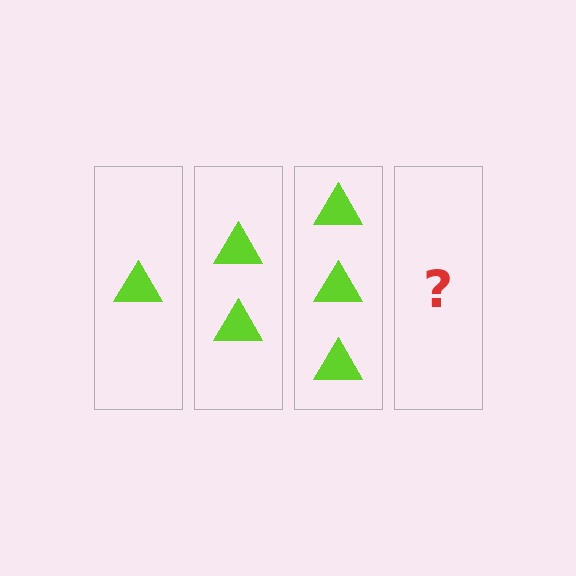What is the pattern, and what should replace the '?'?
The pattern is that each step adds one more triangle. The '?' should be 4 triangles.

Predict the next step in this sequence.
The next step is 4 triangles.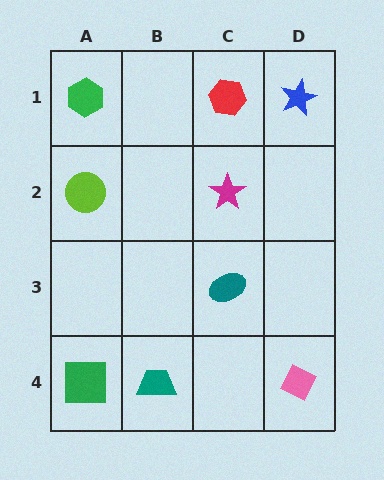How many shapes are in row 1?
3 shapes.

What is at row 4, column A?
A green square.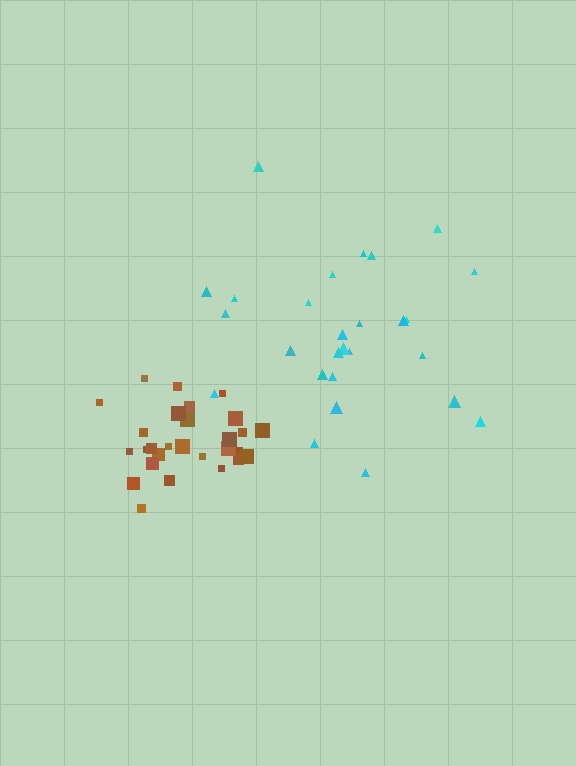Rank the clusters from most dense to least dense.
brown, cyan.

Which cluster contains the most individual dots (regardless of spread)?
Brown (28).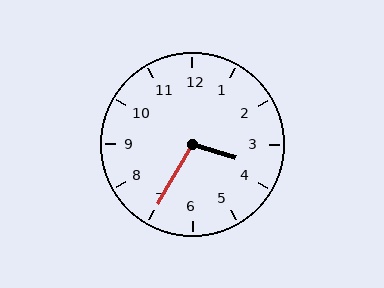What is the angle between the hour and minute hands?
Approximately 102 degrees.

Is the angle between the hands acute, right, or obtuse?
It is obtuse.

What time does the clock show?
3:35.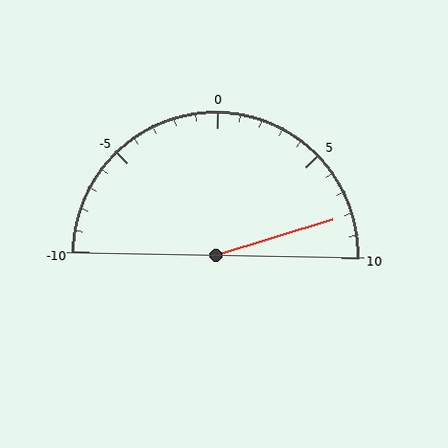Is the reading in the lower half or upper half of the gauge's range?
The reading is in the upper half of the range (-10 to 10).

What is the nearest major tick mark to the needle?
The nearest major tick mark is 10.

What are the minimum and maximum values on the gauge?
The gauge ranges from -10 to 10.